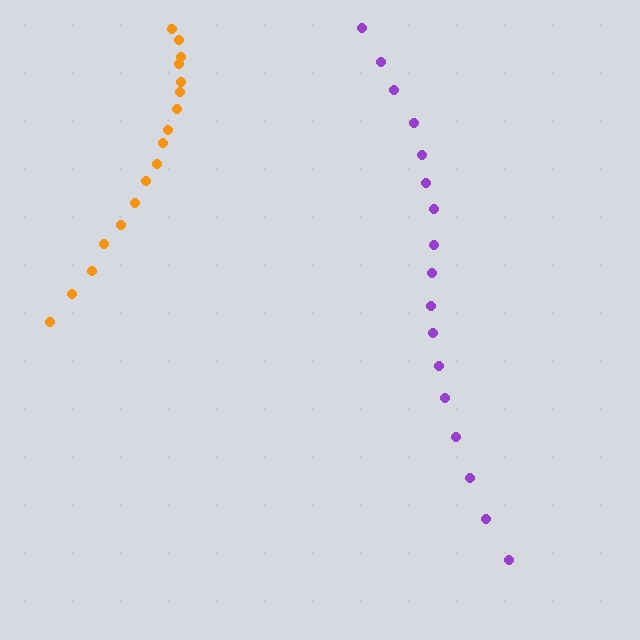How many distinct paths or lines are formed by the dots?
There are 2 distinct paths.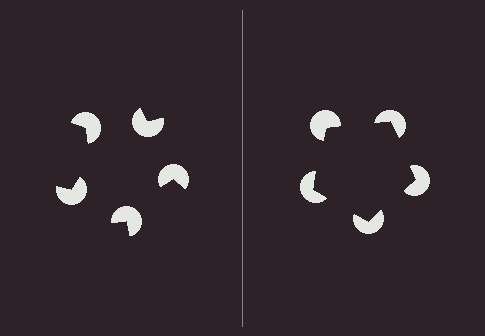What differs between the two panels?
The pac-man discs are positioned identically on both sides; only the wedge orientations differ. On the right they align to a pentagon; on the left they are misaligned.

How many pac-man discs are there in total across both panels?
10 — 5 on each side.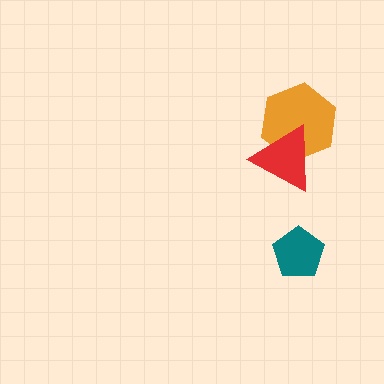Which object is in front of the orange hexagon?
The red triangle is in front of the orange hexagon.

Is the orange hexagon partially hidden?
Yes, it is partially covered by another shape.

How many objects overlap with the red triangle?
1 object overlaps with the red triangle.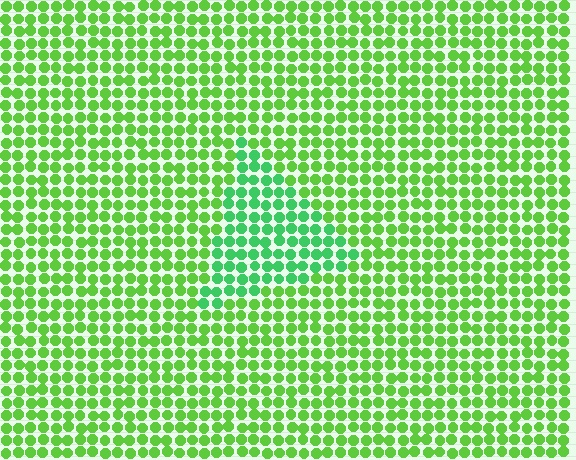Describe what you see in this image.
The image is filled with small lime elements in a uniform arrangement. A triangle-shaped region is visible where the elements are tinted to a slightly different hue, forming a subtle color boundary.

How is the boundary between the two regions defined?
The boundary is defined purely by a slight shift in hue (about 30 degrees). Spacing, size, and orientation are identical on both sides.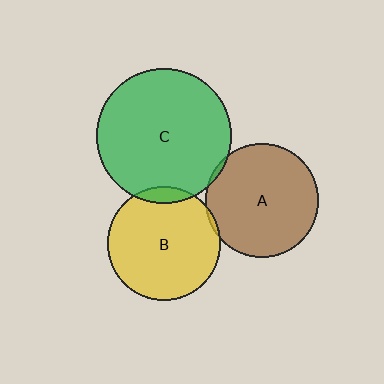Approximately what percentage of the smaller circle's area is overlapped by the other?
Approximately 5%.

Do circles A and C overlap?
Yes.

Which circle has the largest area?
Circle C (green).